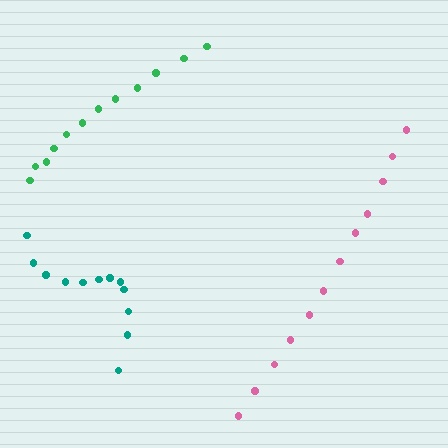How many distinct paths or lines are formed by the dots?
There are 3 distinct paths.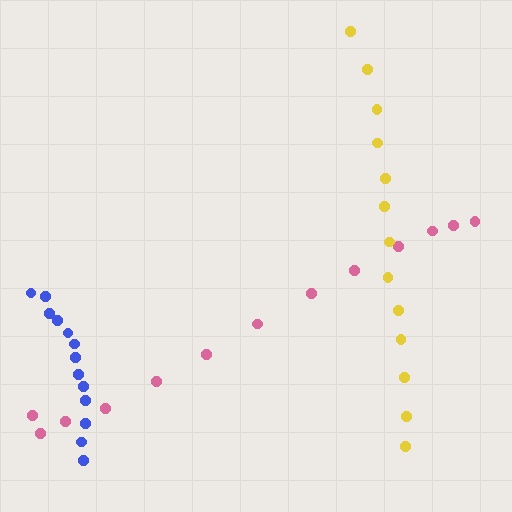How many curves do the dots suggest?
There are 3 distinct paths.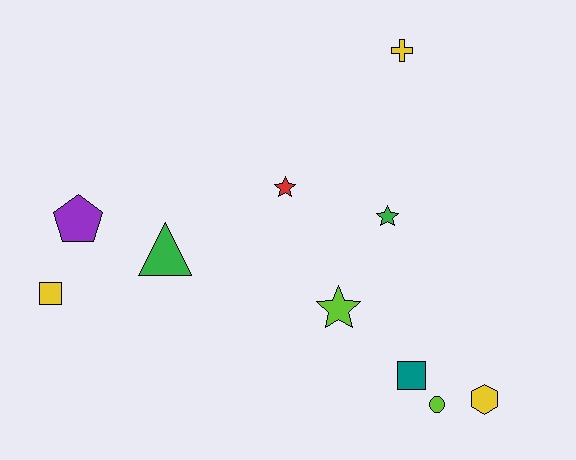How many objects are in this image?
There are 10 objects.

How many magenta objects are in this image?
There are no magenta objects.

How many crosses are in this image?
There is 1 cross.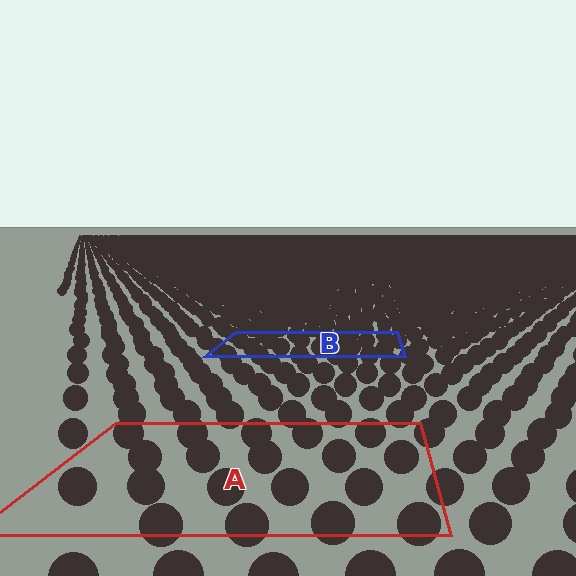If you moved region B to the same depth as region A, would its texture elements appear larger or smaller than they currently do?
They would appear larger. At a closer depth, the same texture elements are projected at a bigger on-screen size.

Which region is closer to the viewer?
Region A is closer. The texture elements there are larger and more spread out.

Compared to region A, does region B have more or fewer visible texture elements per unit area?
Region B has more texture elements per unit area — they are packed more densely because it is farther away.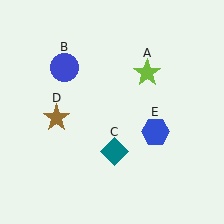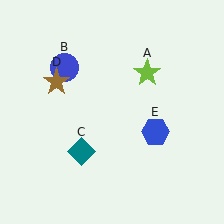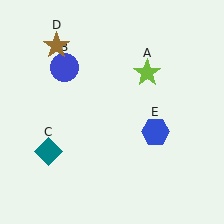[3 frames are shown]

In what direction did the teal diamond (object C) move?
The teal diamond (object C) moved left.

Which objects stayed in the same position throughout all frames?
Lime star (object A) and blue circle (object B) and blue hexagon (object E) remained stationary.